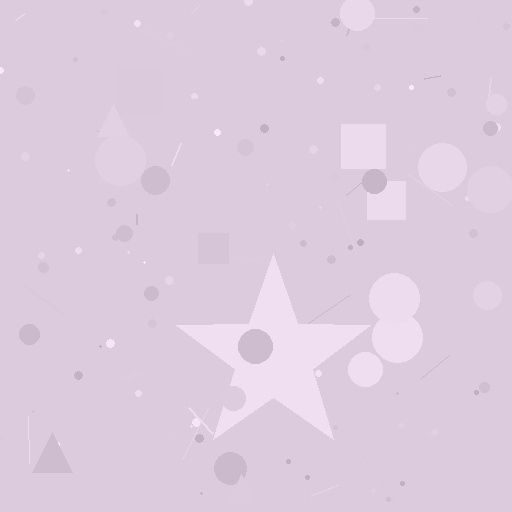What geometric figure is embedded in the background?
A star is embedded in the background.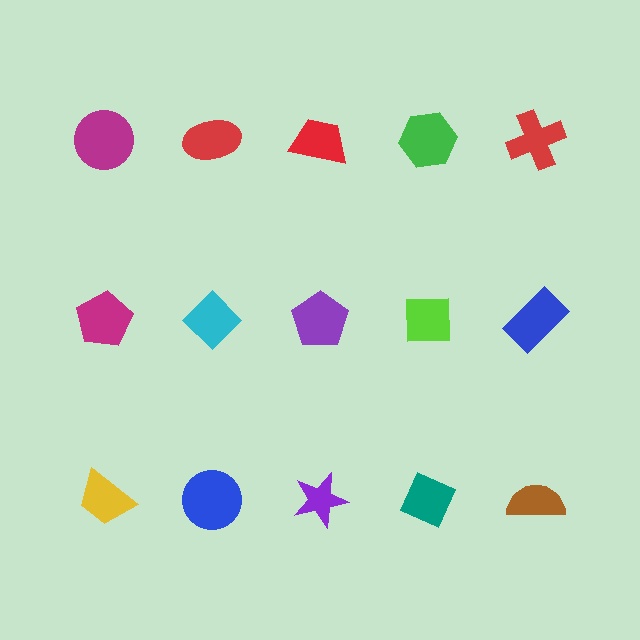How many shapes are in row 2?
5 shapes.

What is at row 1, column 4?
A green hexagon.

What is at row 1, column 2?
A red ellipse.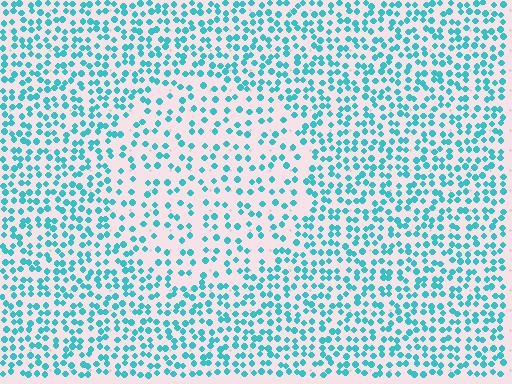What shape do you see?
I see a circle.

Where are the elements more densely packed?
The elements are more densely packed outside the circle boundary.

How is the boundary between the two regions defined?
The boundary is defined by a change in element density (approximately 1.8x ratio). All elements are the same color, size, and shape.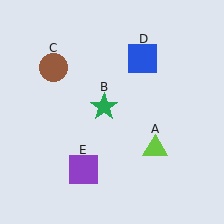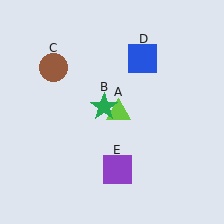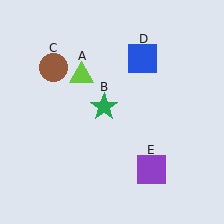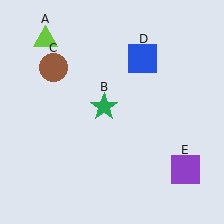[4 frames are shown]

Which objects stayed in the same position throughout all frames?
Green star (object B) and brown circle (object C) and blue square (object D) remained stationary.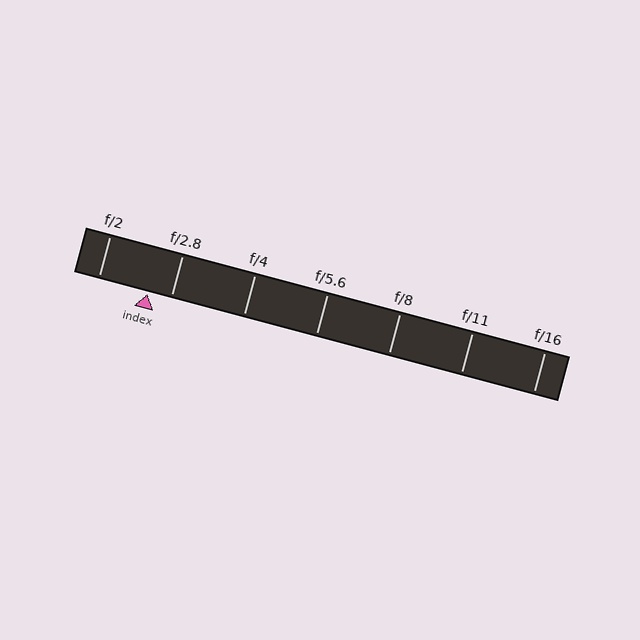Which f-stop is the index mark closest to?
The index mark is closest to f/2.8.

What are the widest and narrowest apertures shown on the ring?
The widest aperture shown is f/2 and the narrowest is f/16.